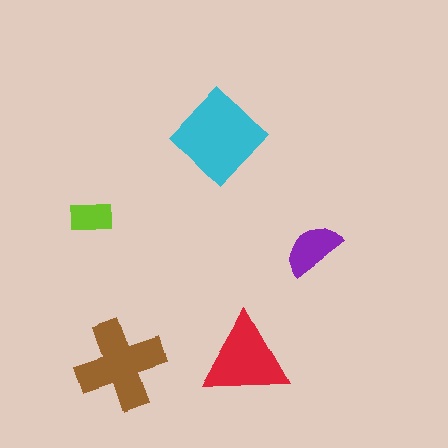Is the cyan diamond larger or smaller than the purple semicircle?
Larger.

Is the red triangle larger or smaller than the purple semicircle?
Larger.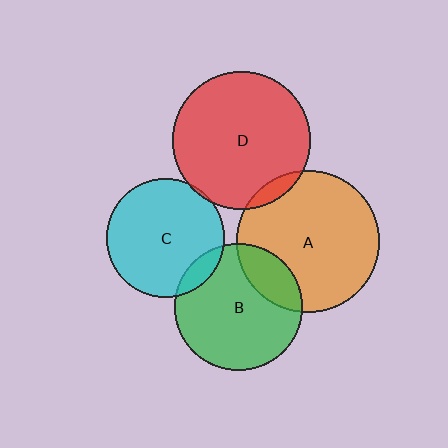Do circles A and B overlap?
Yes.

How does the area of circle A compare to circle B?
Approximately 1.2 times.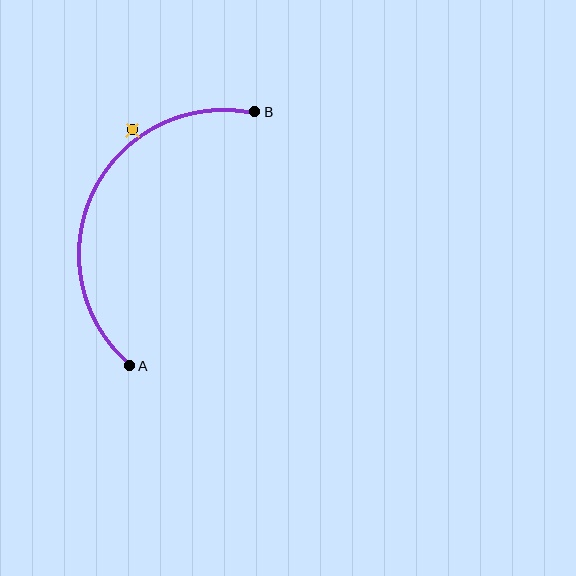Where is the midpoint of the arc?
The arc midpoint is the point on the curve farthest from the straight line joining A and B. It sits to the left of that line.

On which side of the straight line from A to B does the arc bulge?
The arc bulges to the left of the straight line connecting A and B.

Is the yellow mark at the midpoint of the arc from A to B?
No — the yellow mark does not lie on the arc at all. It sits slightly outside the curve.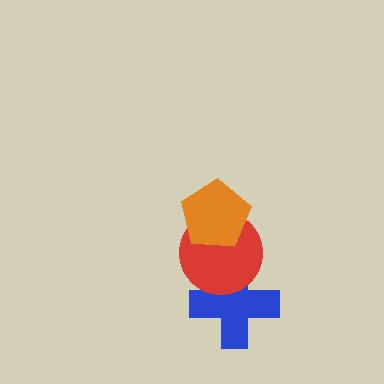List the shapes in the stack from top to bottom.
From top to bottom: the orange pentagon, the red circle, the blue cross.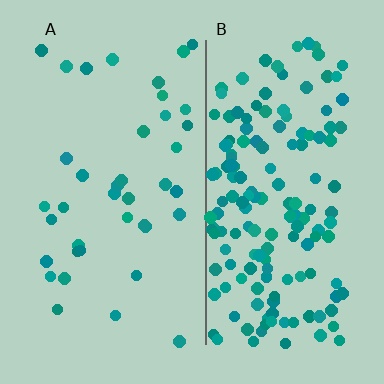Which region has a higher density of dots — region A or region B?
B (the right).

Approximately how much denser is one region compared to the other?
Approximately 4.1× — region B over region A.